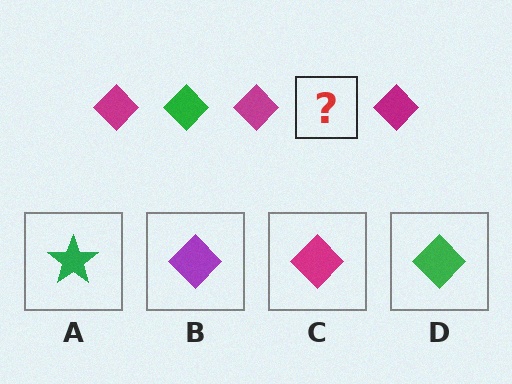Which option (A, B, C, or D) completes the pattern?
D.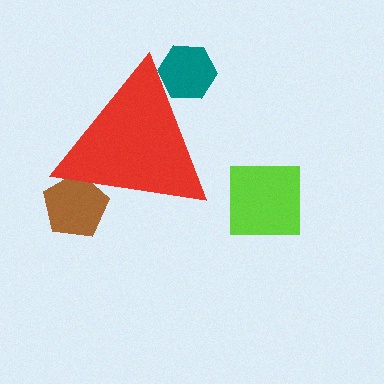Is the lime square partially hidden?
No, the lime square is fully visible.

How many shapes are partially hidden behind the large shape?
2 shapes are partially hidden.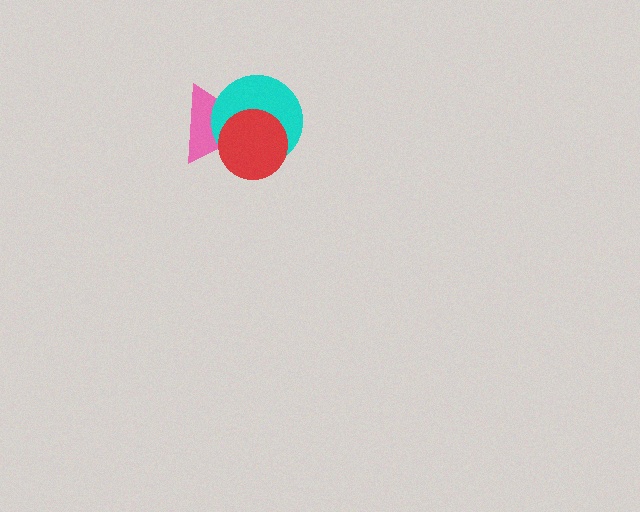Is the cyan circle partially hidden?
Yes, it is partially covered by another shape.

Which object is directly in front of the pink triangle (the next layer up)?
The cyan circle is directly in front of the pink triangle.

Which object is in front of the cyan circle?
The red circle is in front of the cyan circle.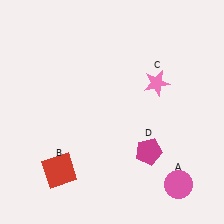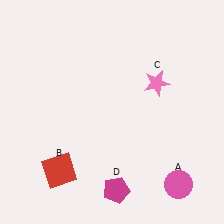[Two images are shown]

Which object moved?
The magenta pentagon (D) moved down.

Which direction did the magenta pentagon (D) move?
The magenta pentagon (D) moved down.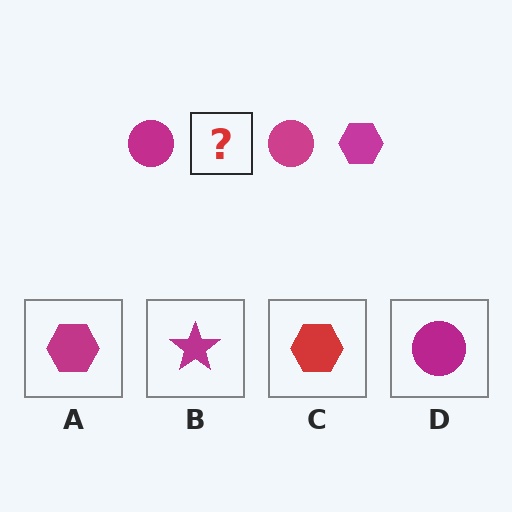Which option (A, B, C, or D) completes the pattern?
A.